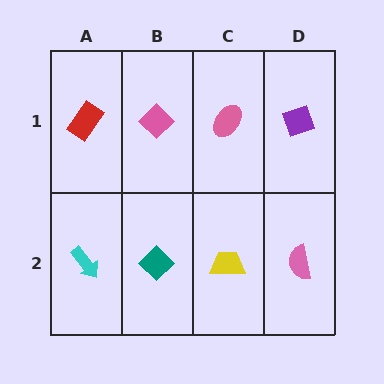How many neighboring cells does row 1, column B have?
3.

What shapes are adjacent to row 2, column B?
A pink diamond (row 1, column B), a cyan arrow (row 2, column A), a yellow trapezoid (row 2, column C).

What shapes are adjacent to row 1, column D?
A pink semicircle (row 2, column D), a pink ellipse (row 1, column C).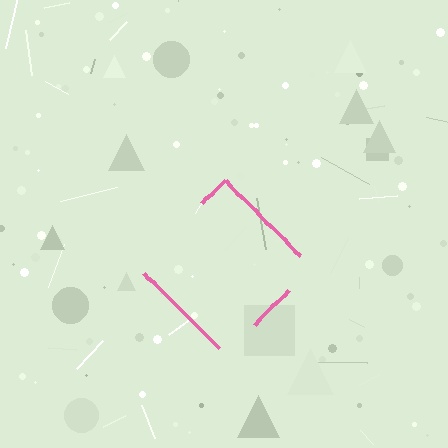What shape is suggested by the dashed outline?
The dashed outline suggests a diamond.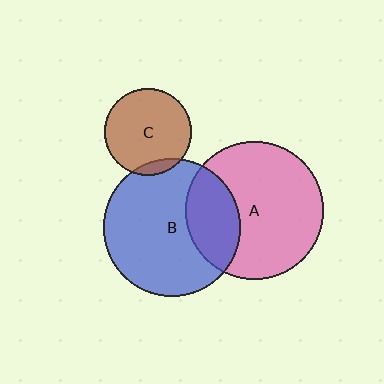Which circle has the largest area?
Circle A (pink).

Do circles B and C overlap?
Yes.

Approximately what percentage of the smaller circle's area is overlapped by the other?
Approximately 10%.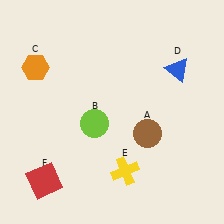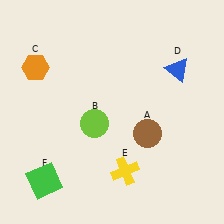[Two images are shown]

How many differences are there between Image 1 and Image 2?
There is 1 difference between the two images.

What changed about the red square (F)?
In Image 1, F is red. In Image 2, it changed to green.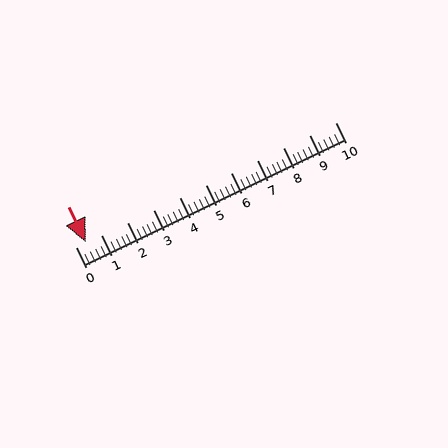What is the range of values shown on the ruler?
The ruler shows values from 0 to 10.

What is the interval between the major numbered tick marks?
The major tick marks are spaced 1 units apart.